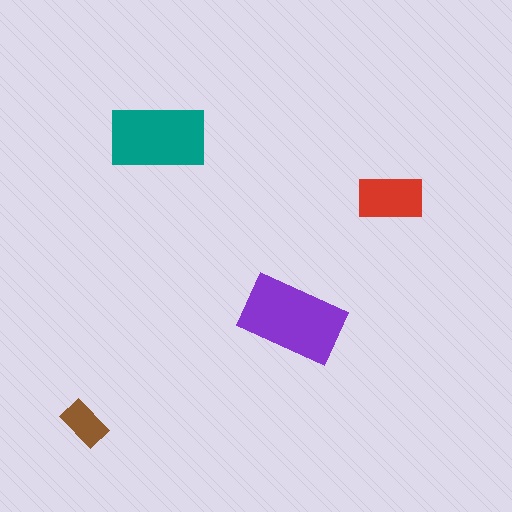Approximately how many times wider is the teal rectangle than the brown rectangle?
About 2 times wider.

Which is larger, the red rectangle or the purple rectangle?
The purple one.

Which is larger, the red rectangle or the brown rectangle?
The red one.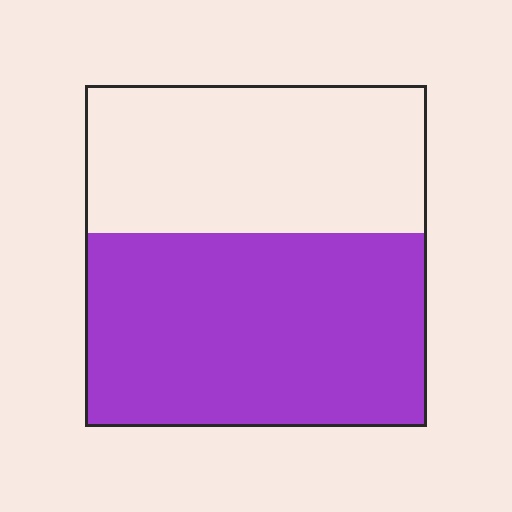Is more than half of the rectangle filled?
Yes.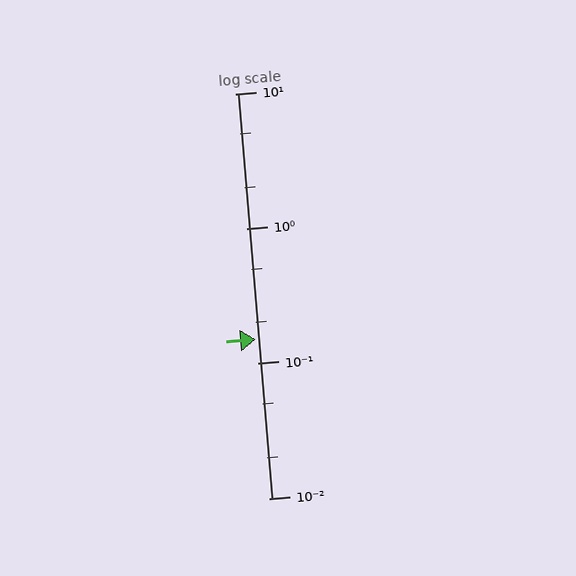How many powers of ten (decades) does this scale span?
The scale spans 3 decades, from 0.01 to 10.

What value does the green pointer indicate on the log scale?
The pointer indicates approximately 0.15.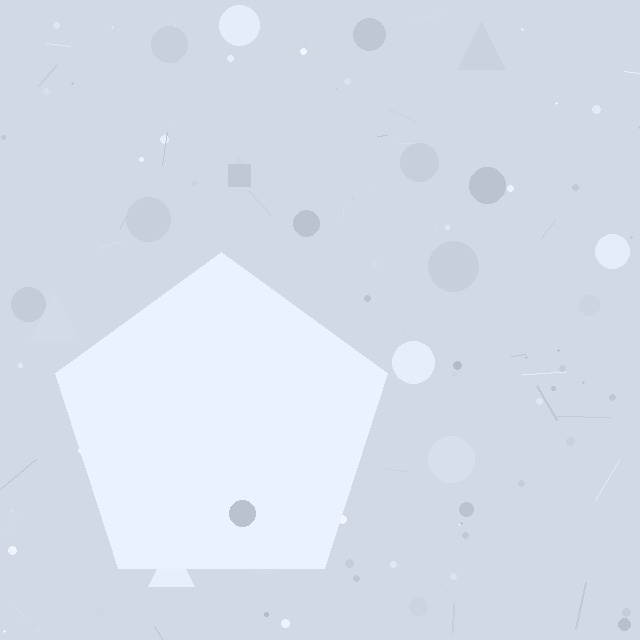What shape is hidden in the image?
A pentagon is hidden in the image.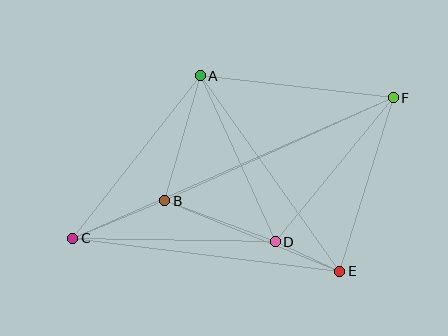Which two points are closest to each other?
Points D and E are closest to each other.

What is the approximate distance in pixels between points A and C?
The distance between A and C is approximately 206 pixels.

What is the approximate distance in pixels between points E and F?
The distance between E and F is approximately 181 pixels.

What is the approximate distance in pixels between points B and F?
The distance between B and F is approximately 251 pixels.